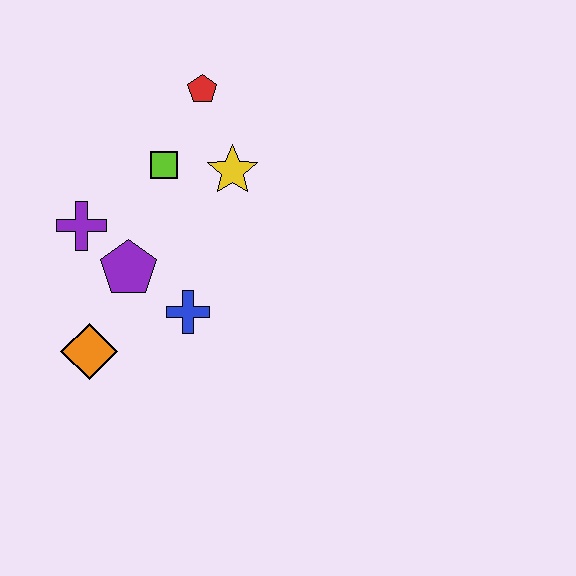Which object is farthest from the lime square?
The orange diamond is farthest from the lime square.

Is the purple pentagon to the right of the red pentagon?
No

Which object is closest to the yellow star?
The lime square is closest to the yellow star.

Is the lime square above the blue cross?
Yes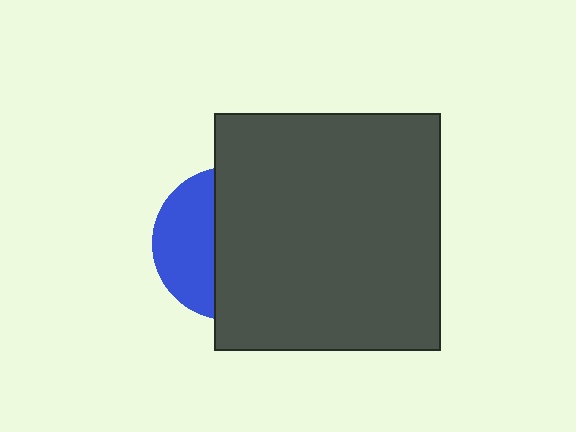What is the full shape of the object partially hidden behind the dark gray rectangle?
The partially hidden object is a blue circle.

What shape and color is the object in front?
The object in front is a dark gray rectangle.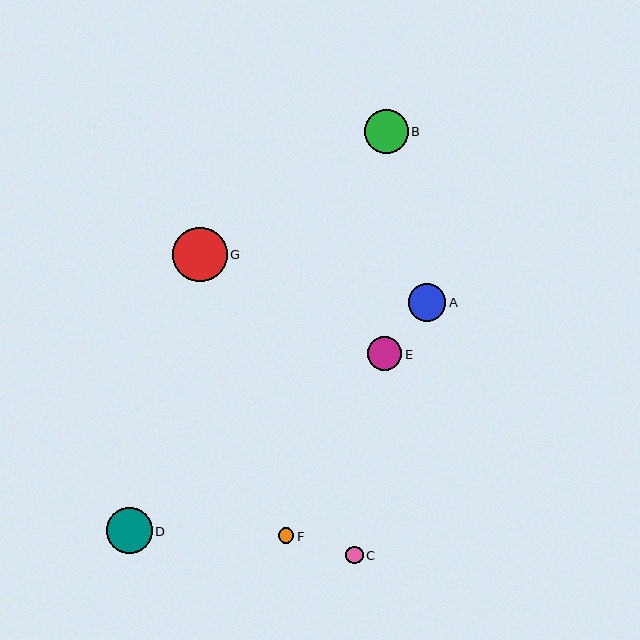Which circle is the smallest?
Circle F is the smallest with a size of approximately 15 pixels.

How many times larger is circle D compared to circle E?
Circle D is approximately 1.4 times the size of circle E.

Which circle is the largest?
Circle G is the largest with a size of approximately 55 pixels.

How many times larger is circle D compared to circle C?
Circle D is approximately 2.7 times the size of circle C.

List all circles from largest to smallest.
From largest to smallest: G, D, B, A, E, C, F.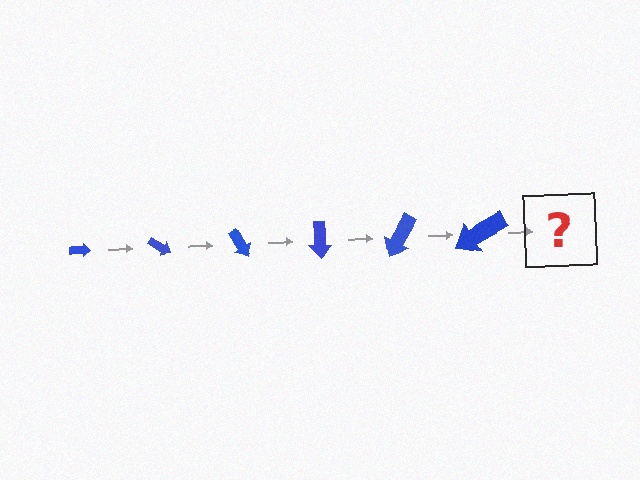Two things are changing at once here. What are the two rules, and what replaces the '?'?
The two rules are that the arrow grows larger each step and it rotates 30 degrees each step. The '?' should be an arrow, larger than the previous one and rotated 180 degrees from the start.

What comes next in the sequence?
The next element should be an arrow, larger than the previous one and rotated 180 degrees from the start.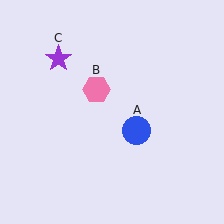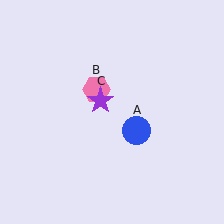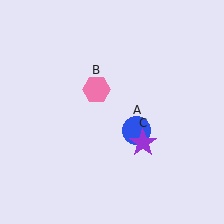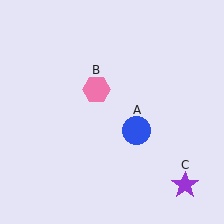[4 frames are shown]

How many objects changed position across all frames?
1 object changed position: purple star (object C).